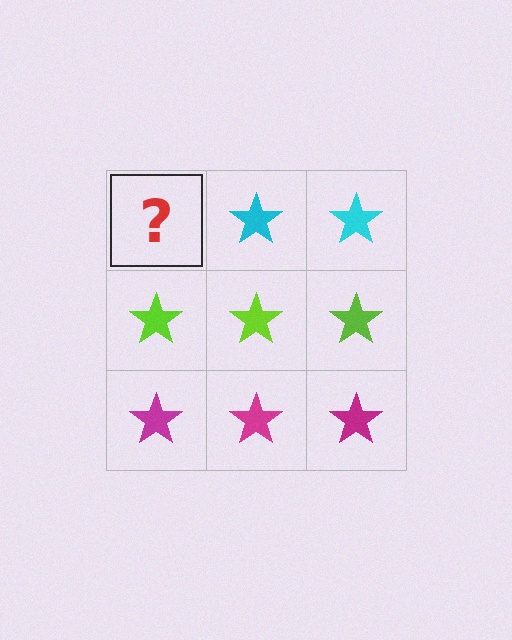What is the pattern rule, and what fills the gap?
The rule is that each row has a consistent color. The gap should be filled with a cyan star.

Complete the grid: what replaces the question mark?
The question mark should be replaced with a cyan star.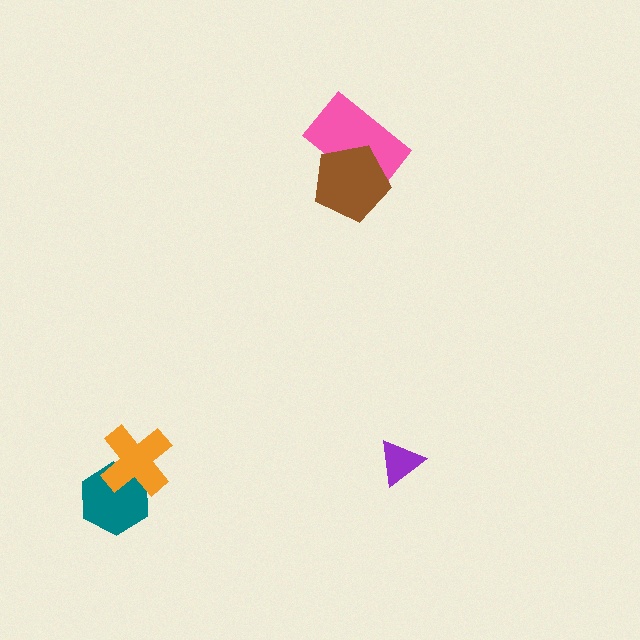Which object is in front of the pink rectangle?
The brown pentagon is in front of the pink rectangle.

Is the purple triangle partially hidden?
No, no other shape covers it.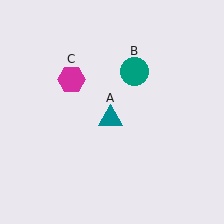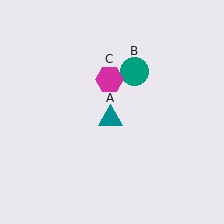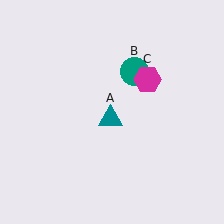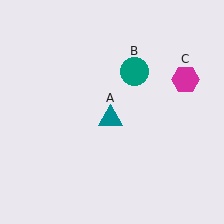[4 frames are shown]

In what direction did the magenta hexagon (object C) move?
The magenta hexagon (object C) moved right.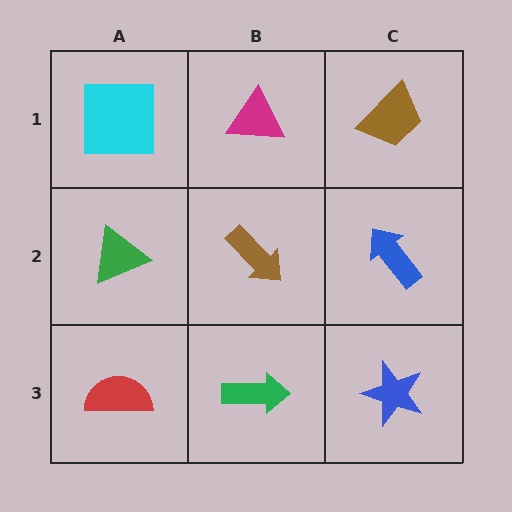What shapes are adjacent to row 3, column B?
A brown arrow (row 2, column B), a red semicircle (row 3, column A), a blue star (row 3, column C).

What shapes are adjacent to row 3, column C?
A blue arrow (row 2, column C), a green arrow (row 3, column B).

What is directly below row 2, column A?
A red semicircle.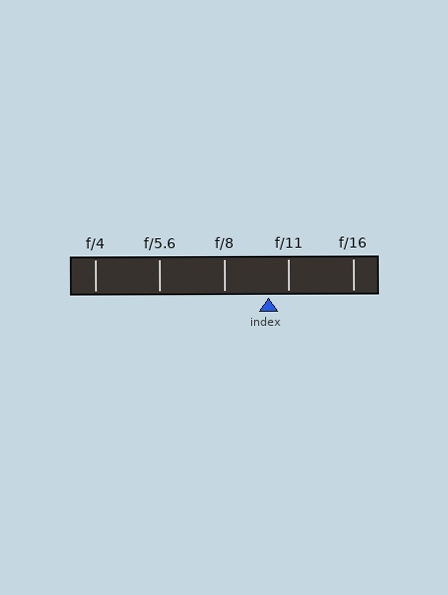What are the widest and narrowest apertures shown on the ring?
The widest aperture shown is f/4 and the narrowest is f/16.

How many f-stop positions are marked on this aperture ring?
There are 5 f-stop positions marked.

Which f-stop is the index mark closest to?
The index mark is closest to f/11.